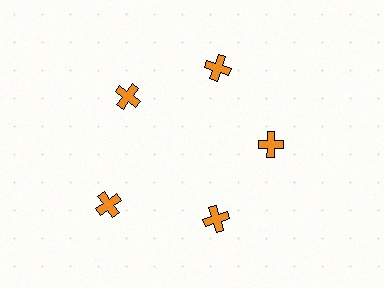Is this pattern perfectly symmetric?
No. The 5 orange crosses are arranged in a ring, but one element near the 8 o'clock position is pushed outward from the center, breaking the 5-fold rotational symmetry.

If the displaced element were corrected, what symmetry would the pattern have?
It would have 5-fold rotational symmetry — the pattern would map onto itself every 72 degrees.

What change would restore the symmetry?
The symmetry would be restored by moving it inward, back onto the ring so that all 5 crosses sit at equal angles and equal distance from the center.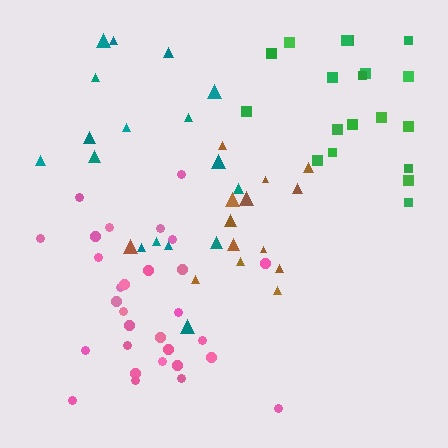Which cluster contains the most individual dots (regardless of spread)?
Pink (30).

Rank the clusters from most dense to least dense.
pink, brown, green, teal.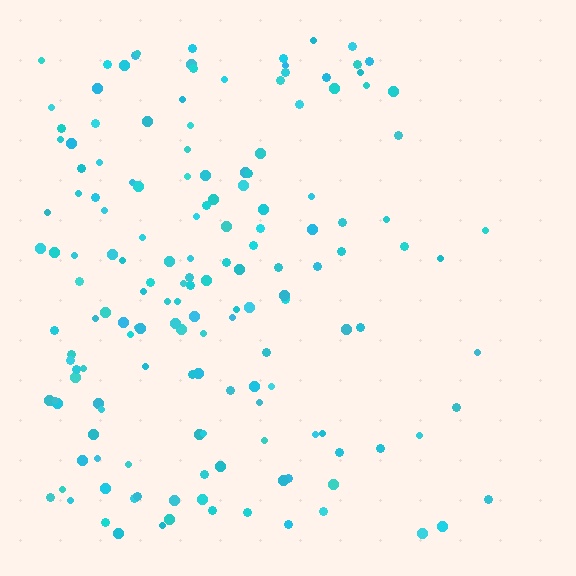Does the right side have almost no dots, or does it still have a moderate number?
Still a moderate number, just noticeably fewer than the left.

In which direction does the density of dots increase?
From right to left, with the left side densest.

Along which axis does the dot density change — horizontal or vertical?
Horizontal.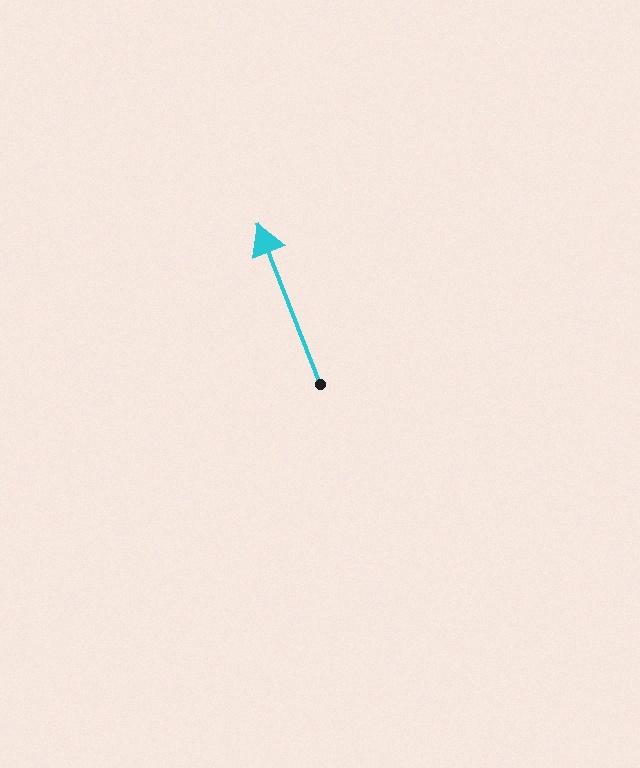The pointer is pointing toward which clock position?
Roughly 11 o'clock.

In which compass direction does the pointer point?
North.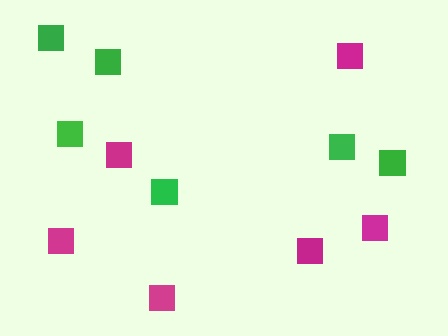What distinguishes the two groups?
There are 2 groups: one group of green squares (6) and one group of magenta squares (6).